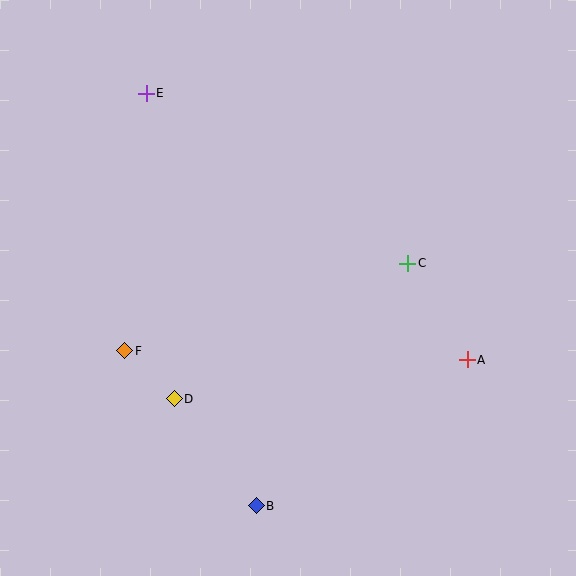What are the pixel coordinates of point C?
Point C is at (408, 263).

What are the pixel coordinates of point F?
Point F is at (125, 351).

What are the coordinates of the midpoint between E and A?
The midpoint between E and A is at (307, 226).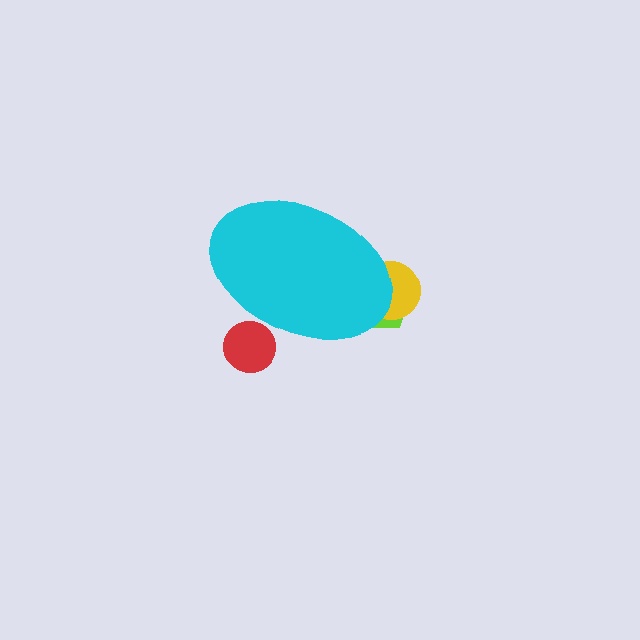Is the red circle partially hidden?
Yes, the red circle is partially hidden behind the cyan ellipse.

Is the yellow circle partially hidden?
Yes, the yellow circle is partially hidden behind the cyan ellipse.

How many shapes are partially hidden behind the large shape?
3 shapes are partially hidden.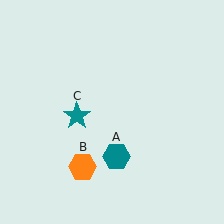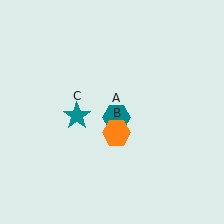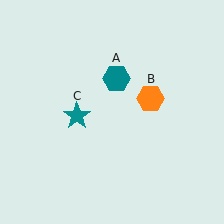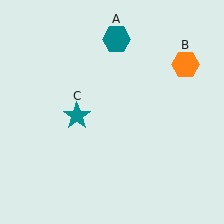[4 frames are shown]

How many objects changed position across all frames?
2 objects changed position: teal hexagon (object A), orange hexagon (object B).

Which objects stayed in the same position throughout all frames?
Teal star (object C) remained stationary.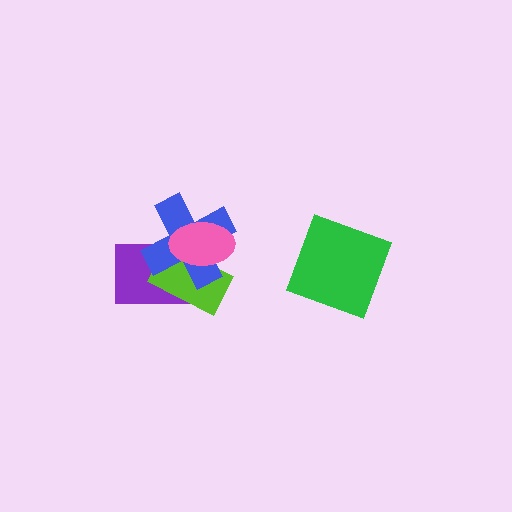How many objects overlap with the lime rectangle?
3 objects overlap with the lime rectangle.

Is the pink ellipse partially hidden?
No, no other shape covers it.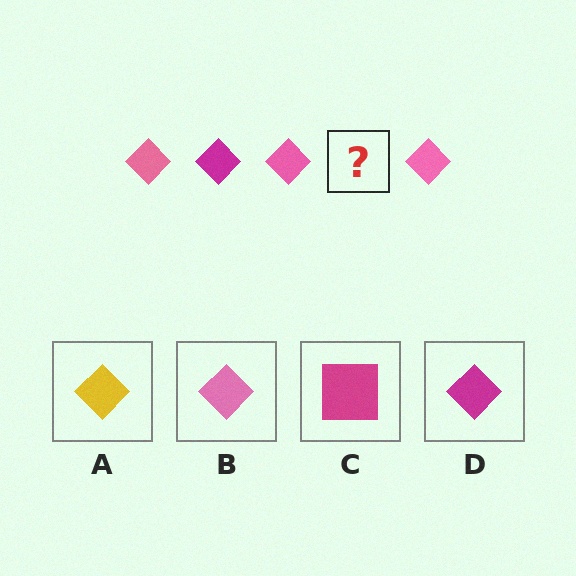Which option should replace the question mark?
Option D.